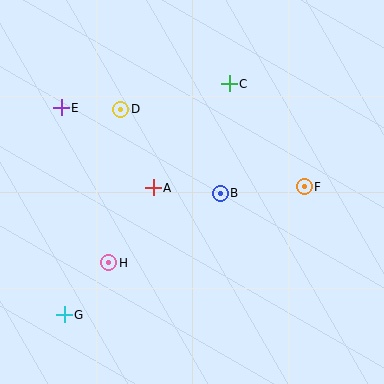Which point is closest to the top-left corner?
Point E is closest to the top-left corner.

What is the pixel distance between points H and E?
The distance between H and E is 162 pixels.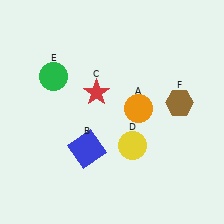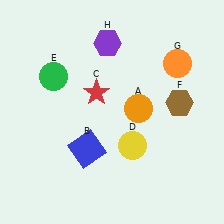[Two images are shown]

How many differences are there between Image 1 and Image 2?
There are 2 differences between the two images.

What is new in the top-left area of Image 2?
A purple hexagon (H) was added in the top-left area of Image 2.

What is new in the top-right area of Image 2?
An orange circle (G) was added in the top-right area of Image 2.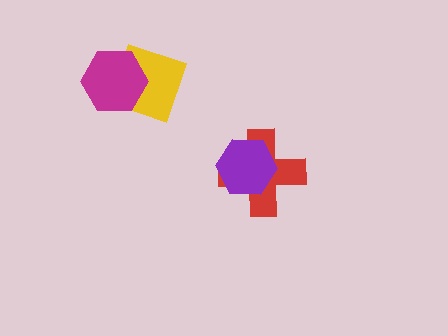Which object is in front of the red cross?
The purple hexagon is in front of the red cross.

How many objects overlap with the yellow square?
1 object overlaps with the yellow square.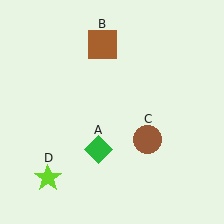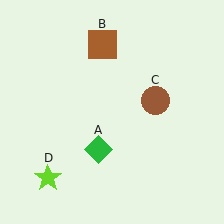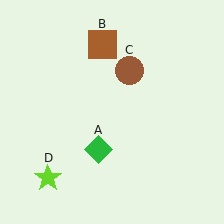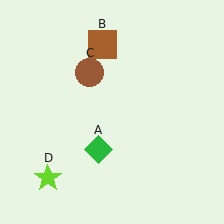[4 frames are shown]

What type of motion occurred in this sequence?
The brown circle (object C) rotated counterclockwise around the center of the scene.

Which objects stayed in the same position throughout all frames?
Green diamond (object A) and brown square (object B) and lime star (object D) remained stationary.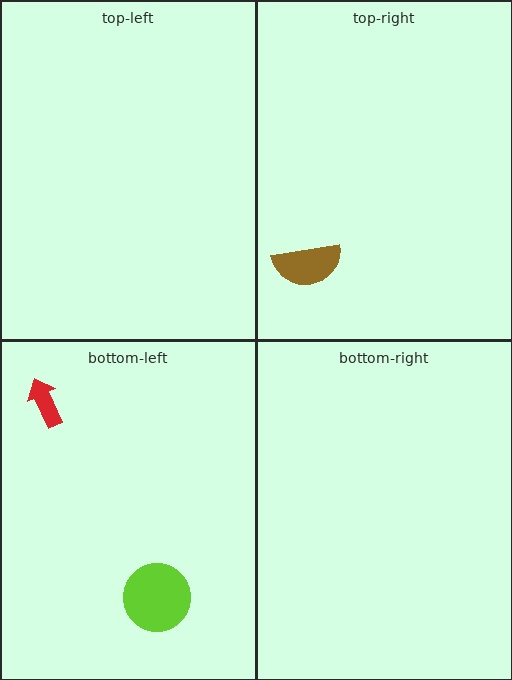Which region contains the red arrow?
The bottom-left region.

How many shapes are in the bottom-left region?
2.